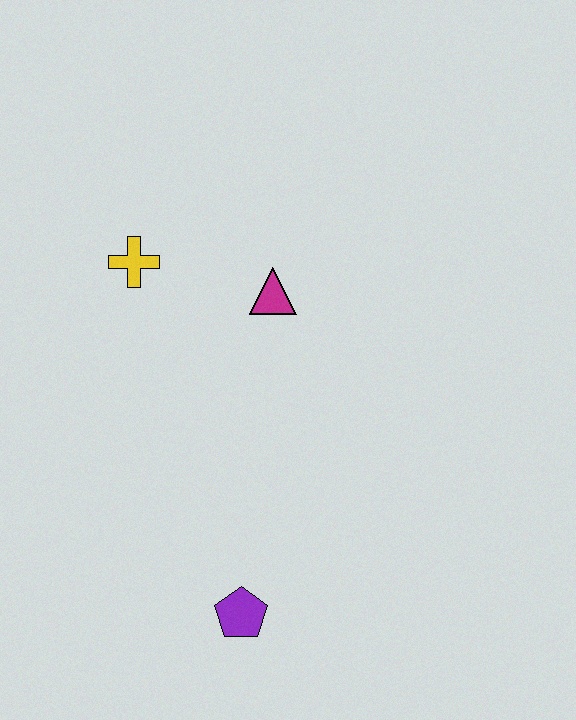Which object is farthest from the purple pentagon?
The yellow cross is farthest from the purple pentagon.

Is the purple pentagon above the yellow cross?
No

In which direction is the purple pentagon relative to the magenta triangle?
The purple pentagon is below the magenta triangle.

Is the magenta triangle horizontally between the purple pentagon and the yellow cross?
No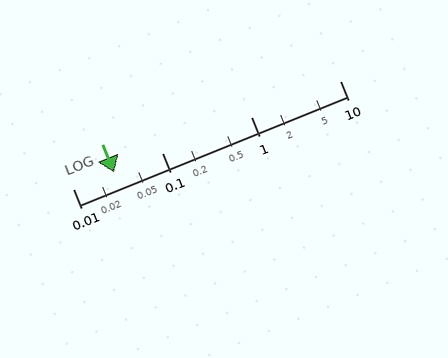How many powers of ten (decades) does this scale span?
The scale spans 3 decades, from 0.01 to 10.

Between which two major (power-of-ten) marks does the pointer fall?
The pointer is between 0.01 and 0.1.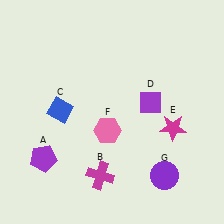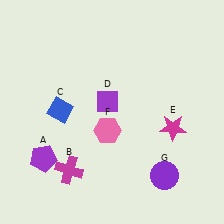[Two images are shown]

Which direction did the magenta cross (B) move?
The magenta cross (B) moved left.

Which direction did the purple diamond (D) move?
The purple diamond (D) moved left.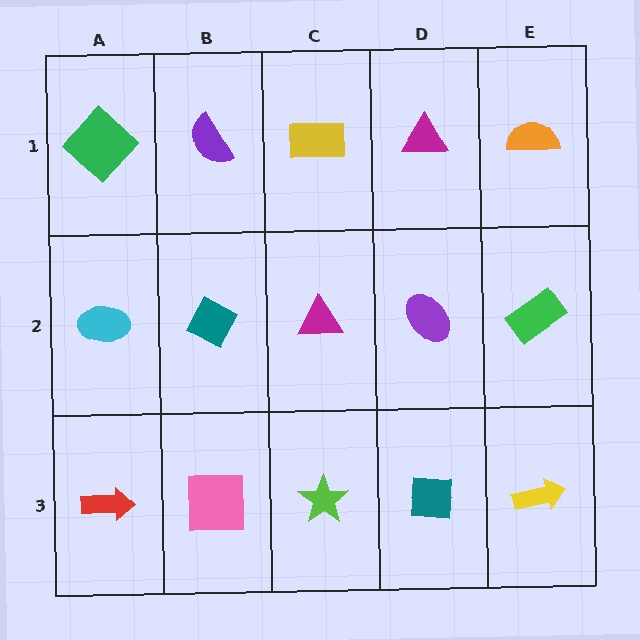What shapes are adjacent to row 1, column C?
A magenta triangle (row 2, column C), a purple semicircle (row 1, column B), a magenta triangle (row 1, column D).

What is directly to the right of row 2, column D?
A green rectangle.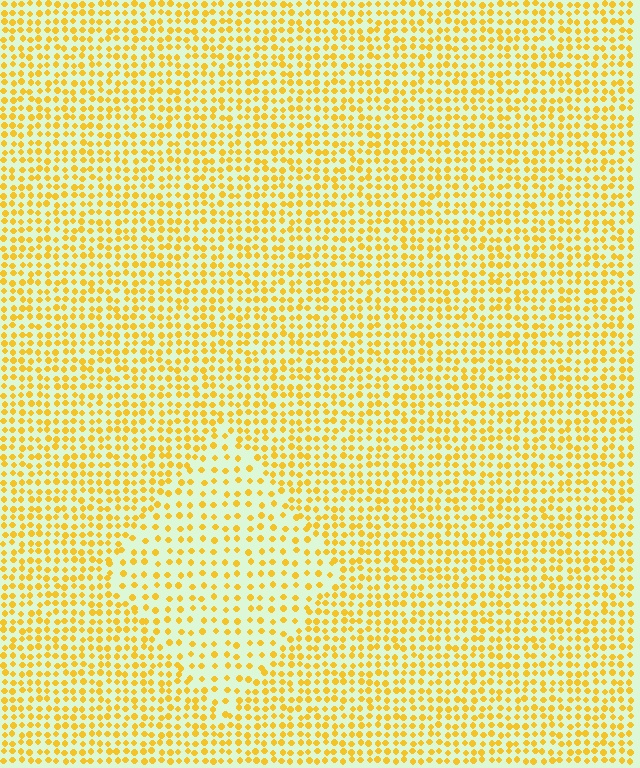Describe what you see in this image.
The image contains small yellow elements arranged at two different densities. A diamond-shaped region is visible where the elements are less densely packed than the surrounding area.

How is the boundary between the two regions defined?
The boundary is defined by a change in element density (approximately 1.8x ratio). All elements are the same color, size, and shape.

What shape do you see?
I see a diamond.